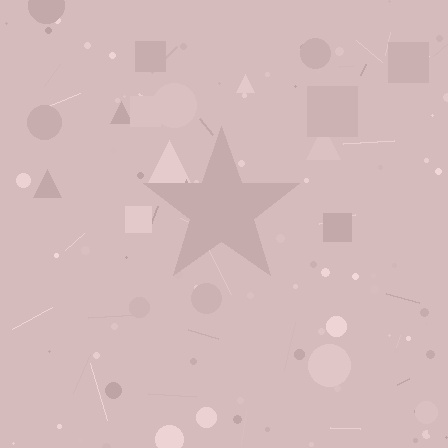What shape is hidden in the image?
A star is hidden in the image.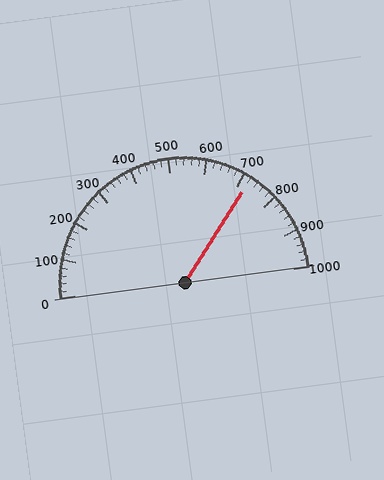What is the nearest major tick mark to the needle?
The nearest major tick mark is 700.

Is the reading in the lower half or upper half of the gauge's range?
The reading is in the upper half of the range (0 to 1000).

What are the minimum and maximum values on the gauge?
The gauge ranges from 0 to 1000.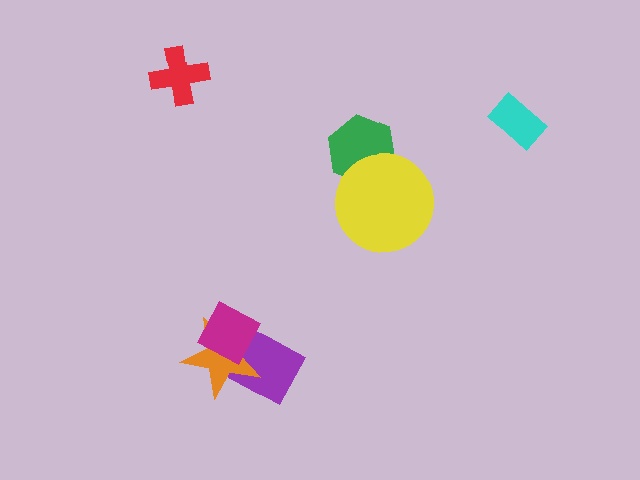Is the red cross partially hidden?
No, no other shape covers it.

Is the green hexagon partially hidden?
Yes, it is partially covered by another shape.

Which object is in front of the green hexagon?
The yellow circle is in front of the green hexagon.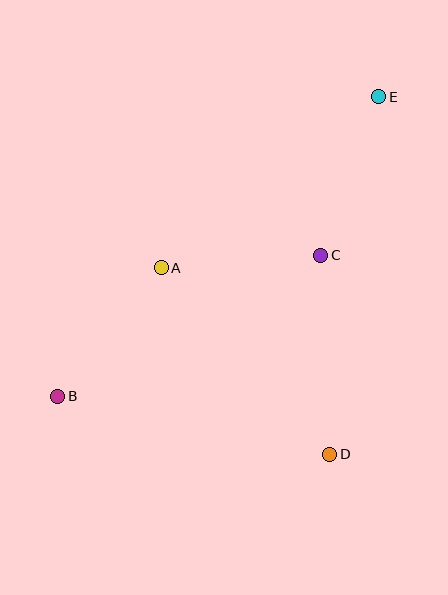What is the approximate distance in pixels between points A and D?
The distance between A and D is approximately 251 pixels.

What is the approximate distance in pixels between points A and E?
The distance between A and E is approximately 277 pixels.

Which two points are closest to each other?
Points A and C are closest to each other.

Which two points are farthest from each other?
Points B and E are farthest from each other.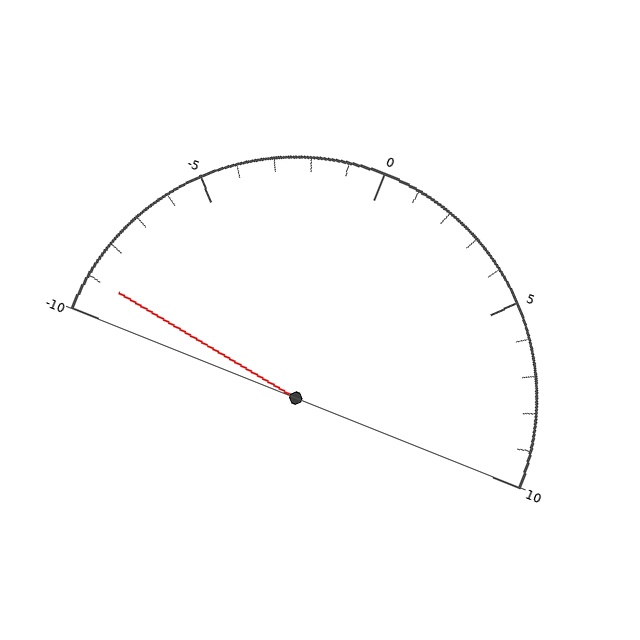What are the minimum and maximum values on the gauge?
The gauge ranges from -10 to 10.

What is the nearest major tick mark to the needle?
The nearest major tick mark is -10.